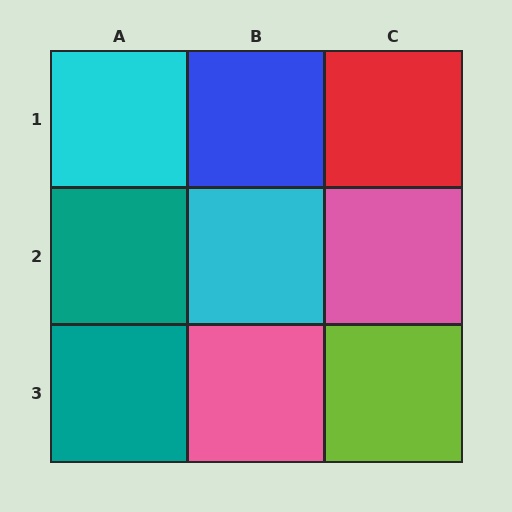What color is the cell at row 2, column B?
Cyan.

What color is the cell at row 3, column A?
Teal.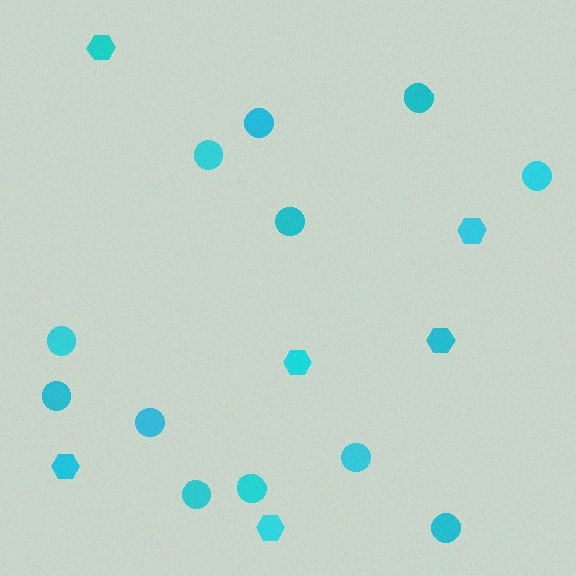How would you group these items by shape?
There are 2 groups: one group of hexagons (6) and one group of circles (12).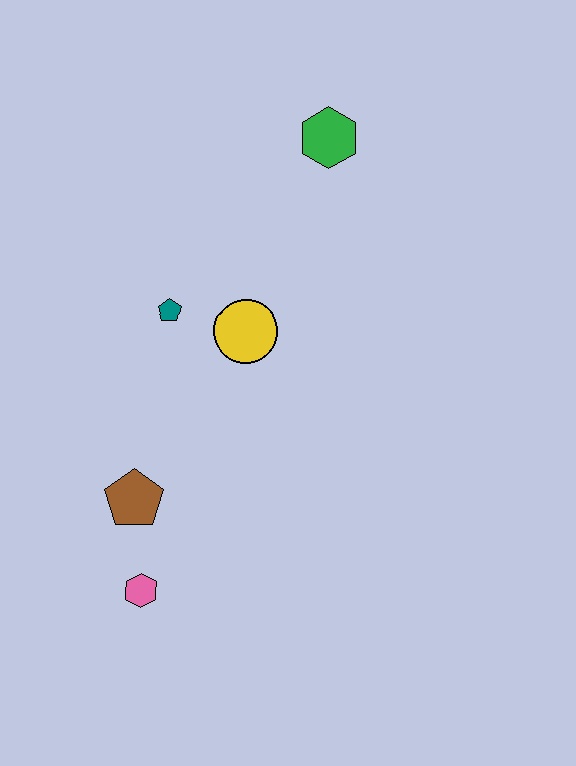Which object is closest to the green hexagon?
The yellow circle is closest to the green hexagon.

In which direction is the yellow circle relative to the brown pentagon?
The yellow circle is above the brown pentagon.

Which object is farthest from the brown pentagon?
The green hexagon is farthest from the brown pentagon.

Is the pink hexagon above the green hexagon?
No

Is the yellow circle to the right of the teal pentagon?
Yes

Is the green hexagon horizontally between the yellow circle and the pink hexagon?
No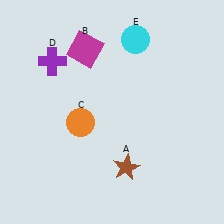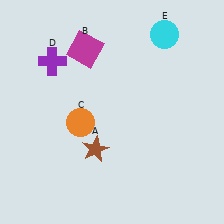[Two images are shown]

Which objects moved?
The objects that moved are: the brown star (A), the cyan circle (E).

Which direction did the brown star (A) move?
The brown star (A) moved left.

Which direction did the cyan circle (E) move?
The cyan circle (E) moved right.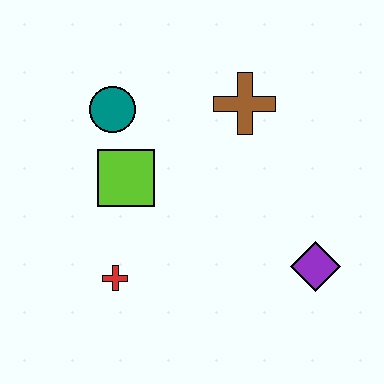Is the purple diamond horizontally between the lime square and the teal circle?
No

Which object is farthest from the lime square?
The purple diamond is farthest from the lime square.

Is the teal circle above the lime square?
Yes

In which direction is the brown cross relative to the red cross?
The brown cross is above the red cross.